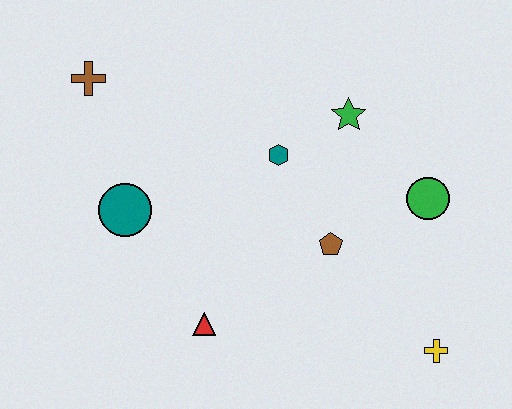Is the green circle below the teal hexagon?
Yes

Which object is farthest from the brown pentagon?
The brown cross is farthest from the brown pentagon.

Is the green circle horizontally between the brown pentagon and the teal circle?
No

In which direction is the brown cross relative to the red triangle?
The brown cross is above the red triangle.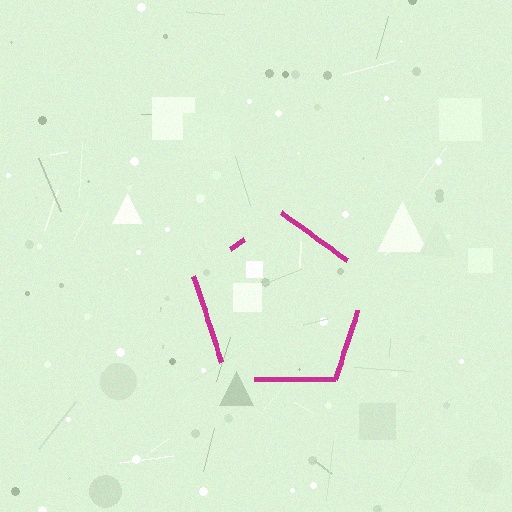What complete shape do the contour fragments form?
The contour fragments form a pentagon.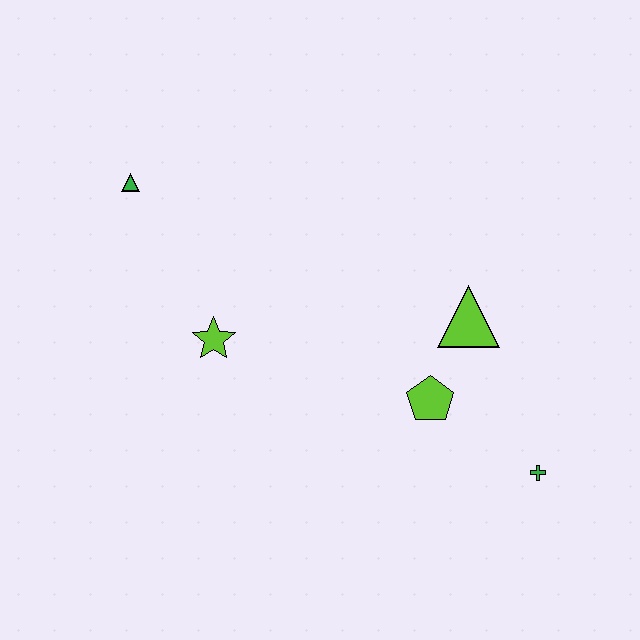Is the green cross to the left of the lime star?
No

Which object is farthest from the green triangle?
The green cross is farthest from the green triangle.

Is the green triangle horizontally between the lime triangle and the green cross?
No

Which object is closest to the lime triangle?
The lime pentagon is closest to the lime triangle.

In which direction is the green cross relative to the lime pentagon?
The green cross is to the right of the lime pentagon.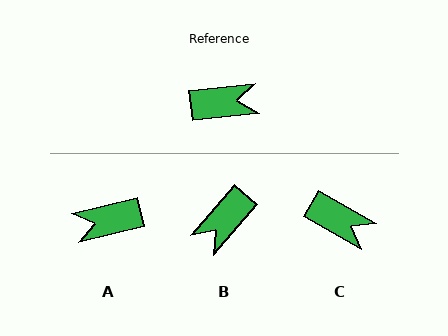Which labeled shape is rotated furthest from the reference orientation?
A, about 172 degrees away.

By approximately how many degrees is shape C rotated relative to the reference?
Approximately 36 degrees clockwise.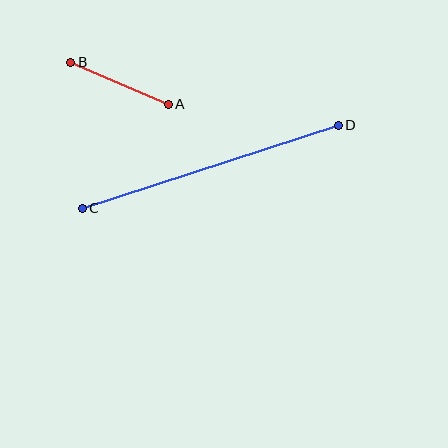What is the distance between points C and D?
The distance is approximately 269 pixels.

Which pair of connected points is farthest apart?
Points C and D are farthest apart.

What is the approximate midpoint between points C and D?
The midpoint is at approximately (210, 167) pixels.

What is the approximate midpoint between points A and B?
The midpoint is at approximately (120, 83) pixels.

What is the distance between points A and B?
The distance is approximately 106 pixels.